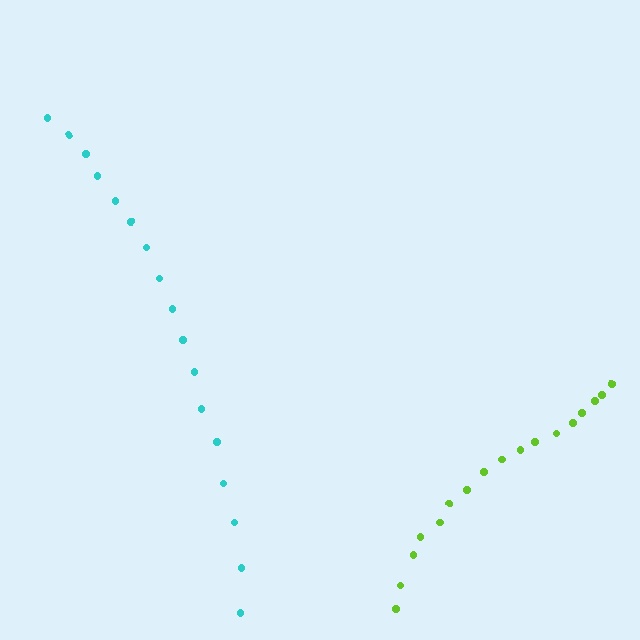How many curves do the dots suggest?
There are 2 distinct paths.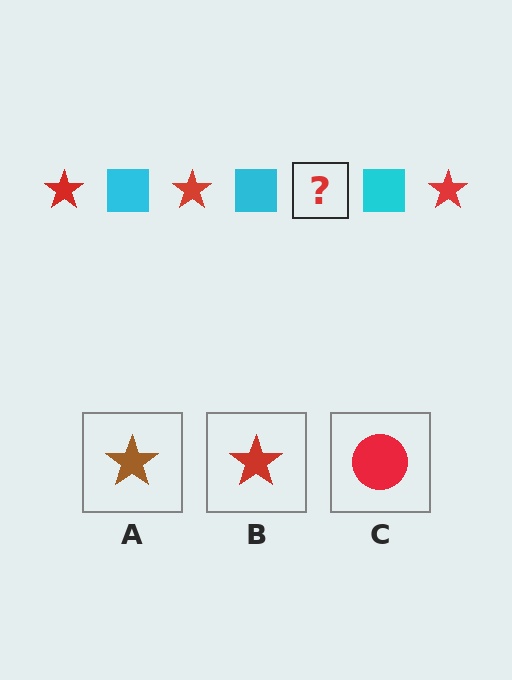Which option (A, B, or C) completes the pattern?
B.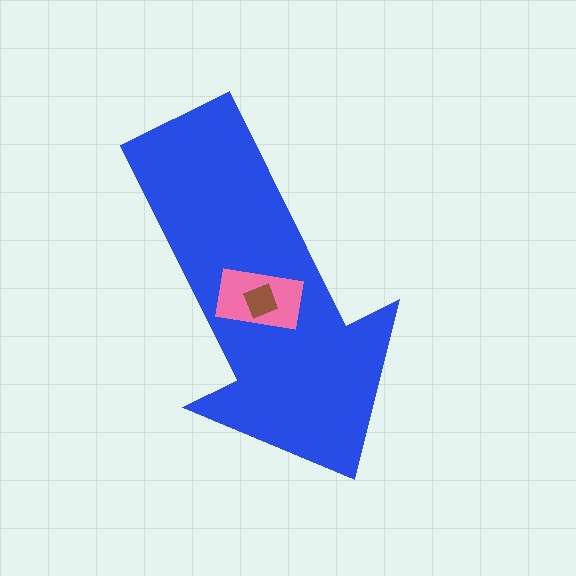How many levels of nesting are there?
3.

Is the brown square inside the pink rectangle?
Yes.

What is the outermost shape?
The blue arrow.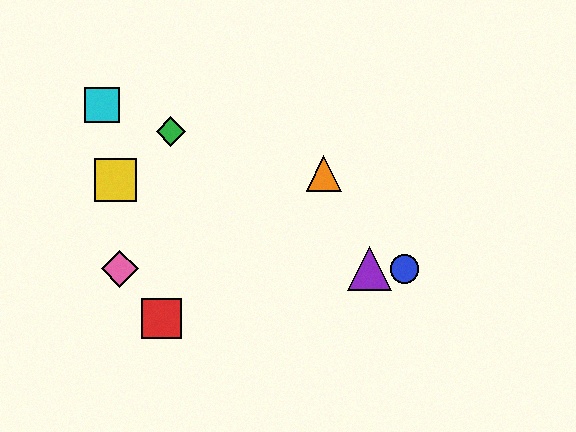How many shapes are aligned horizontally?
3 shapes (the blue circle, the purple triangle, the pink diamond) are aligned horizontally.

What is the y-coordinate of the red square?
The red square is at y≈319.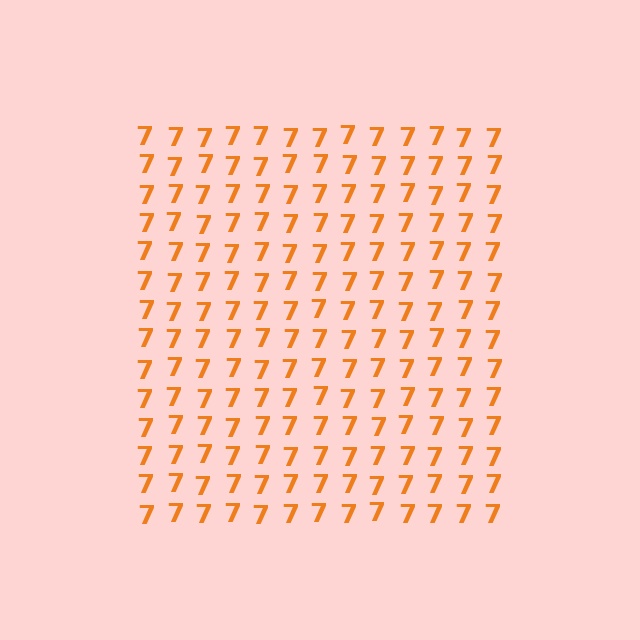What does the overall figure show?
The overall figure shows a square.